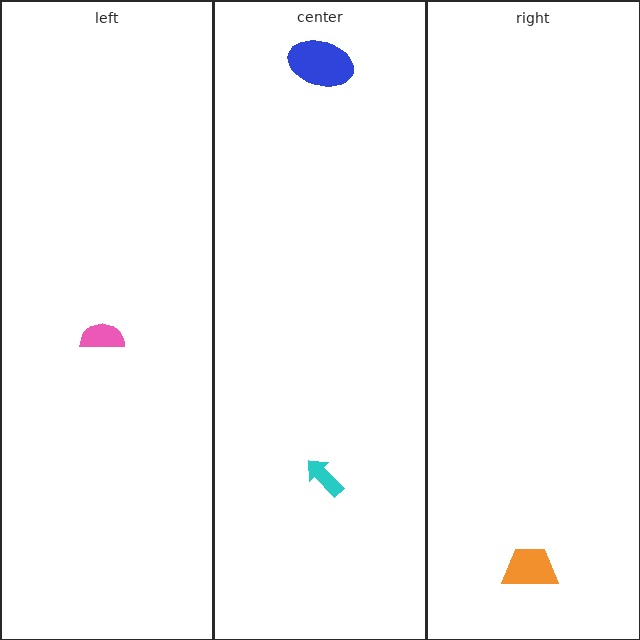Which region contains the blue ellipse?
The center region.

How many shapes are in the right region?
1.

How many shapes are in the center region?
2.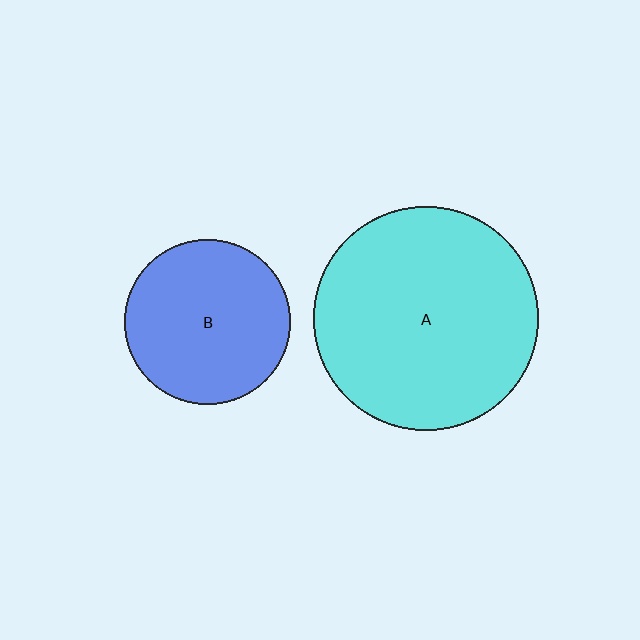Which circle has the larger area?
Circle A (cyan).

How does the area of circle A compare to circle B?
Approximately 1.8 times.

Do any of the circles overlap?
No, none of the circles overlap.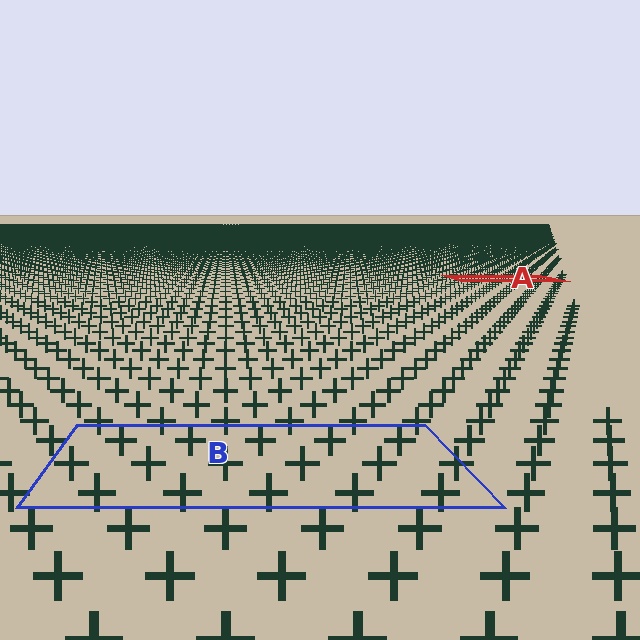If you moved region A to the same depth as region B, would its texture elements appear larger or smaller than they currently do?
They would appear larger. At a closer depth, the same texture elements are projected at a bigger on-screen size.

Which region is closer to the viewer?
Region B is closer. The texture elements there are larger and more spread out.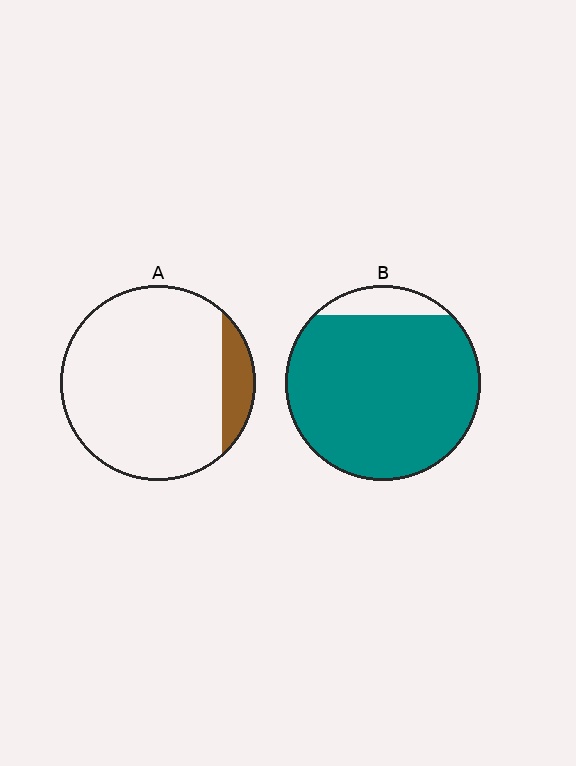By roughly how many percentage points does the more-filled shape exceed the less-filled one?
By roughly 80 percentage points (B over A).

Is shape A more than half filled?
No.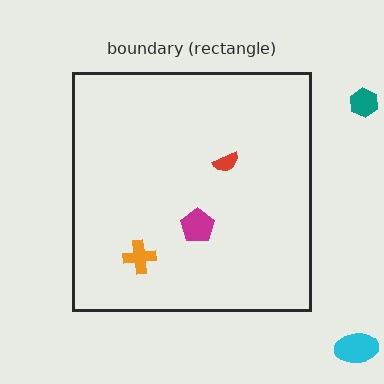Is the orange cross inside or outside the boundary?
Inside.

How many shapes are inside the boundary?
3 inside, 2 outside.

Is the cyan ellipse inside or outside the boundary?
Outside.